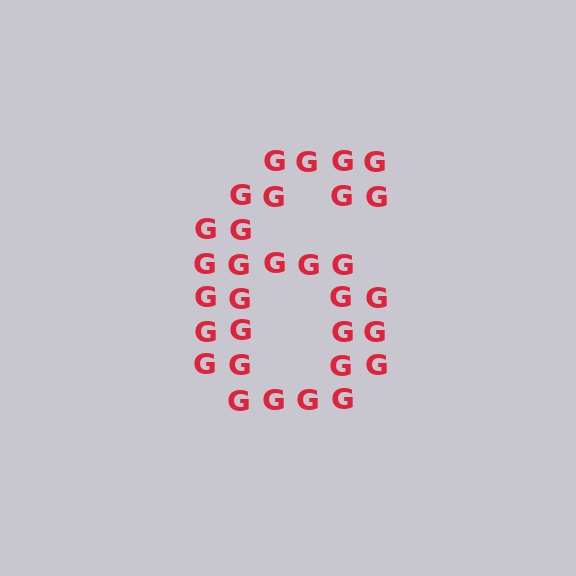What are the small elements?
The small elements are letter G's.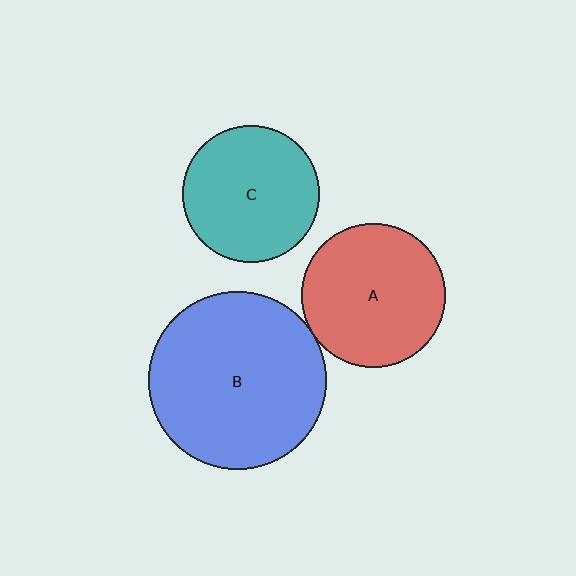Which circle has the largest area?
Circle B (blue).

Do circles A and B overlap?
Yes.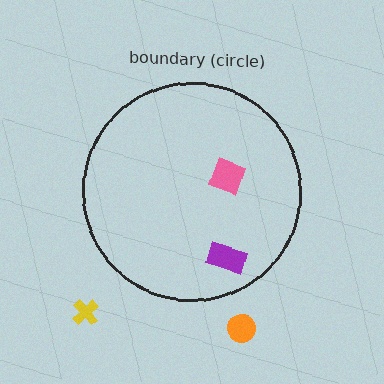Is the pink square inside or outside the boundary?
Inside.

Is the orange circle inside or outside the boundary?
Outside.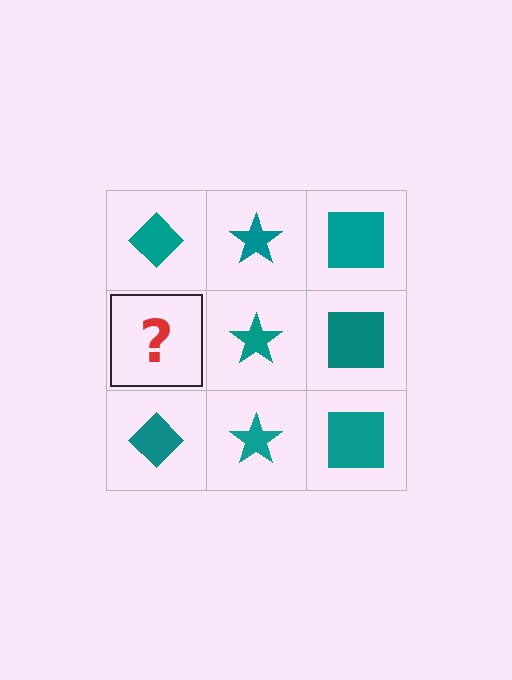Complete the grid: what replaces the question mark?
The question mark should be replaced with a teal diamond.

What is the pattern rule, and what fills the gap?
The rule is that each column has a consistent shape. The gap should be filled with a teal diamond.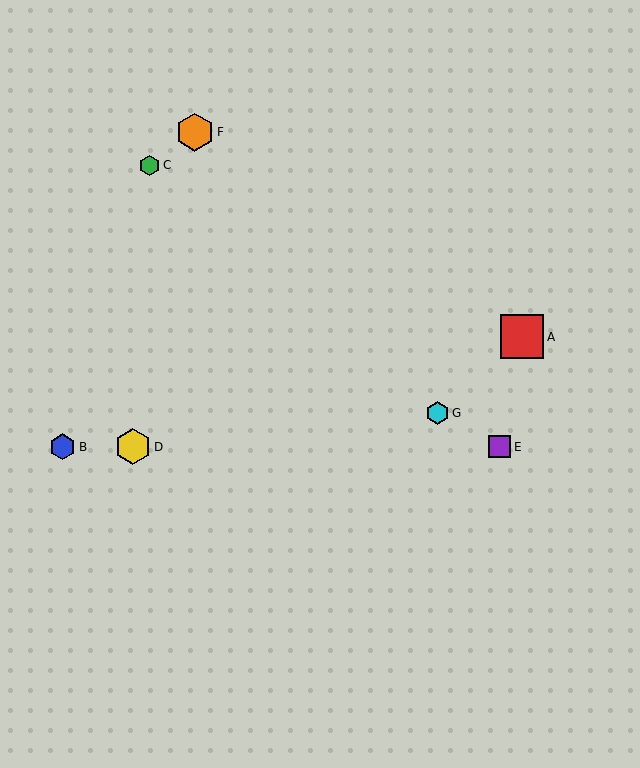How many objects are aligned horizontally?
3 objects (B, D, E) are aligned horizontally.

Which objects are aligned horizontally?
Objects B, D, E are aligned horizontally.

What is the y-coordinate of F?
Object F is at y≈132.